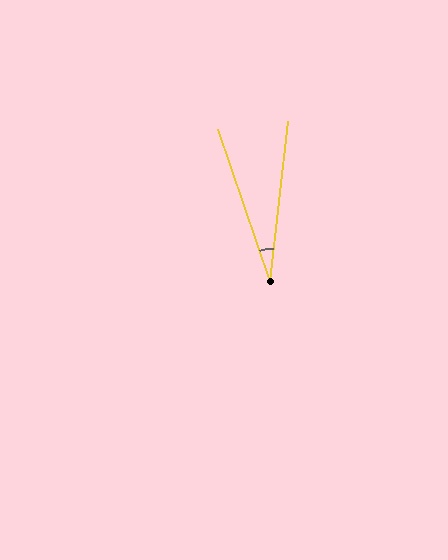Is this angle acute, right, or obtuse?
It is acute.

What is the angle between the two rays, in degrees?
Approximately 25 degrees.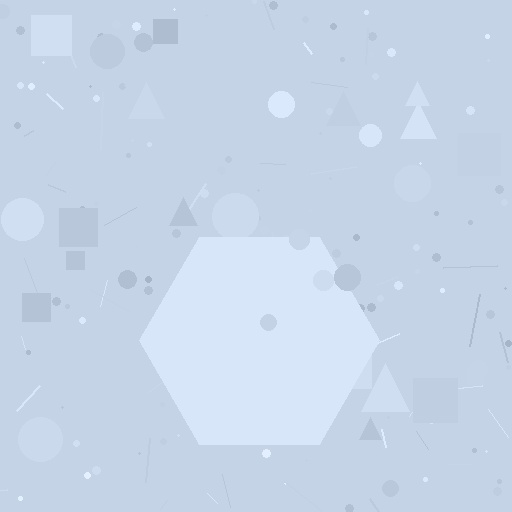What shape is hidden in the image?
A hexagon is hidden in the image.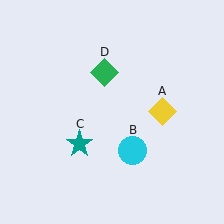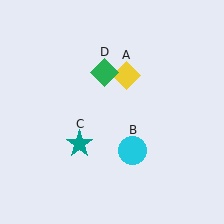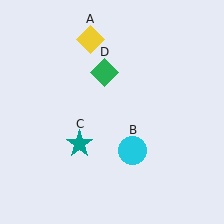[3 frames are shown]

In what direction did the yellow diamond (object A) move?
The yellow diamond (object A) moved up and to the left.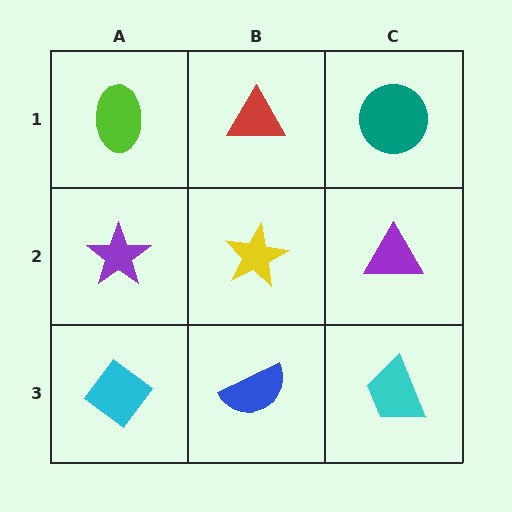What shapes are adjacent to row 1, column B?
A yellow star (row 2, column B), a lime ellipse (row 1, column A), a teal circle (row 1, column C).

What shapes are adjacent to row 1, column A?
A purple star (row 2, column A), a red triangle (row 1, column B).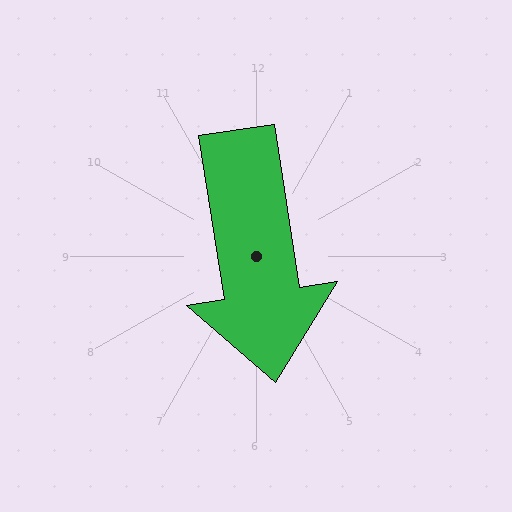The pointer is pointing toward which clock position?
Roughly 6 o'clock.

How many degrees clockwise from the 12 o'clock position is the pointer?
Approximately 171 degrees.